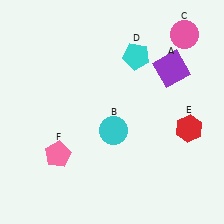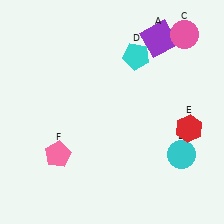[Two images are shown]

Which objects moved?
The objects that moved are: the purple square (A), the cyan circle (B).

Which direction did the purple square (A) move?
The purple square (A) moved up.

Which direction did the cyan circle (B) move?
The cyan circle (B) moved right.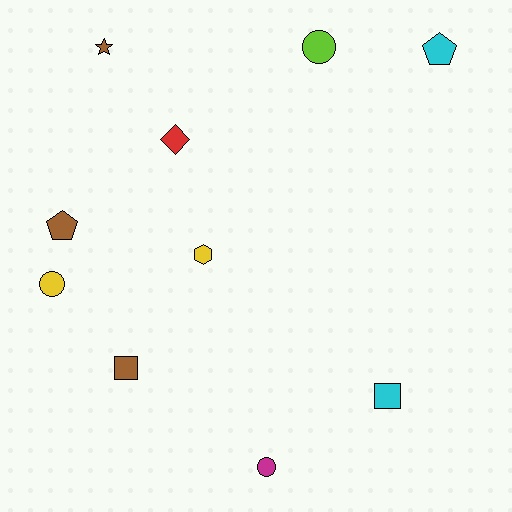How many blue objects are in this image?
There are no blue objects.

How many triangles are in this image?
There are no triangles.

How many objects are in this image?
There are 10 objects.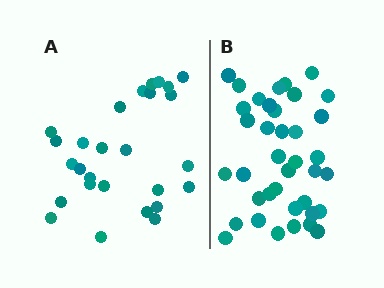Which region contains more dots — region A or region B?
Region B (the right region) has more dots.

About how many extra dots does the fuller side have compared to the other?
Region B has roughly 12 or so more dots than region A.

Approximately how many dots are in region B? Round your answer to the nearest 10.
About 40 dots. (The exact count is 38, which rounds to 40.)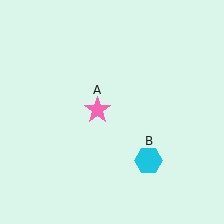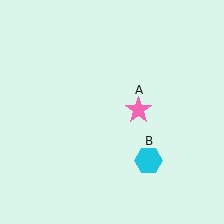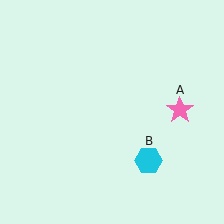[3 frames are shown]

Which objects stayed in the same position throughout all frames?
Cyan hexagon (object B) remained stationary.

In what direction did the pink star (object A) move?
The pink star (object A) moved right.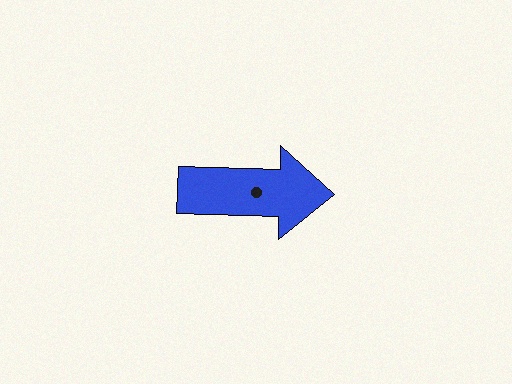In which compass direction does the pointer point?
East.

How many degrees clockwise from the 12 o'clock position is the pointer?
Approximately 92 degrees.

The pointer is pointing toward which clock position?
Roughly 3 o'clock.